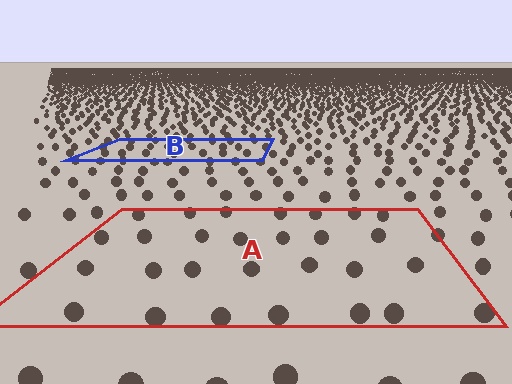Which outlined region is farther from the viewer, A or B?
Region B is farther from the viewer — the texture elements inside it appear smaller and more densely packed.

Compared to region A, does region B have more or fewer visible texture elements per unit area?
Region B has more texture elements per unit area — they are packed more densely because it is farther away.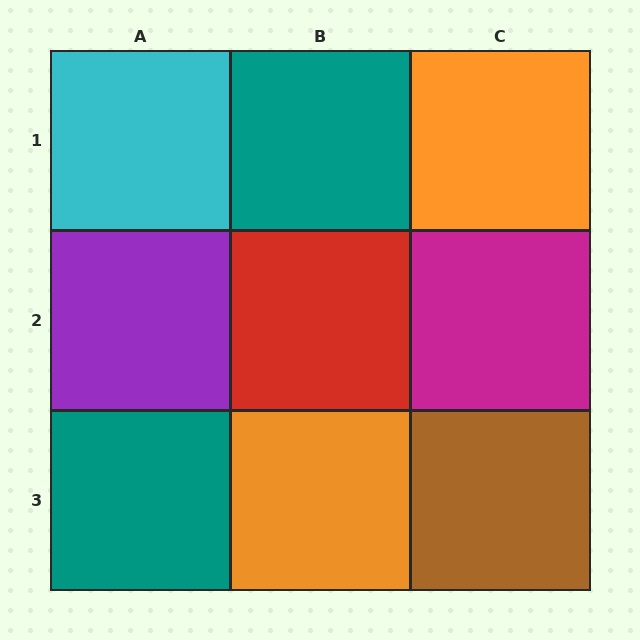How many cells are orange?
2 cells are orange.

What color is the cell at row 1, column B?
Teal.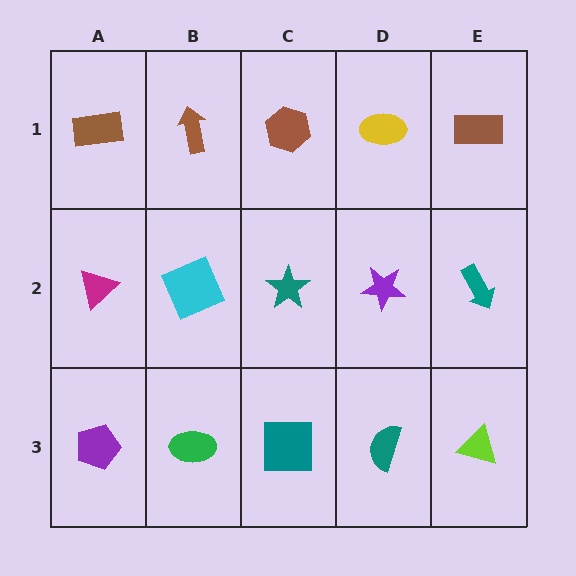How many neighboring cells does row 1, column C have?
3.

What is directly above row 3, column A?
A magenta triangle.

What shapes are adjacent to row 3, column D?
A purple star (row 2, column D), a teal square (row 3, column C), a lime triangle (row 3, column E).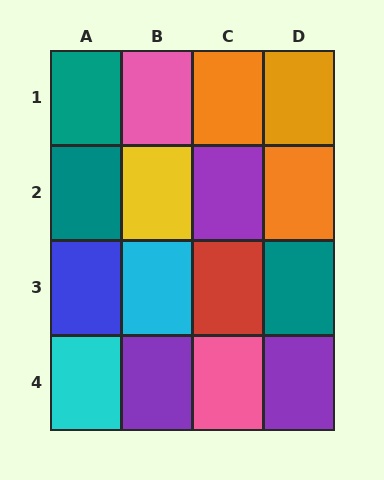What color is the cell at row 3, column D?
Teal.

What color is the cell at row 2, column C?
Purple.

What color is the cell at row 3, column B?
Cyan.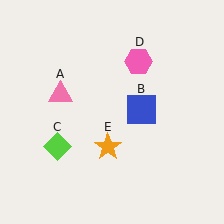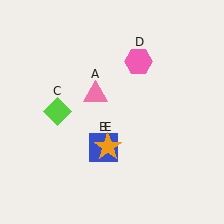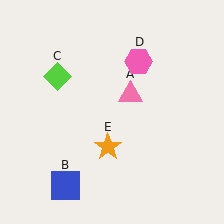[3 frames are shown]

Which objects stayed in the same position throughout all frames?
Pink hexagon (object D) and orange star (object E) remained stationary.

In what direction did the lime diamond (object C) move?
The lime diamond (object C) moved up.